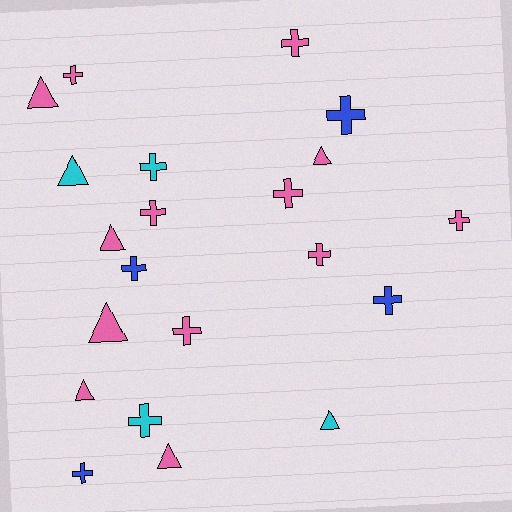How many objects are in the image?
There are 21 objects.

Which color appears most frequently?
Pink, with 13 objects.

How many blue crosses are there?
There are 4 blue crosses.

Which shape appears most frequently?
Cross, with 13 objects.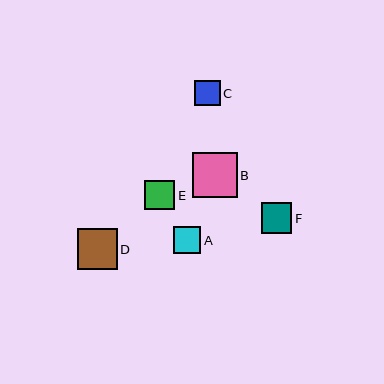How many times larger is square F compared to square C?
Square F is approximately 1.2 times the size of square C.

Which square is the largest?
Square B is the largest with a size of approximately 45 pixels.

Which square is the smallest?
Square C is the smallest with a size of approximately 26 pixels.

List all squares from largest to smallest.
From largest to smallest: B, D, F, E, A, C.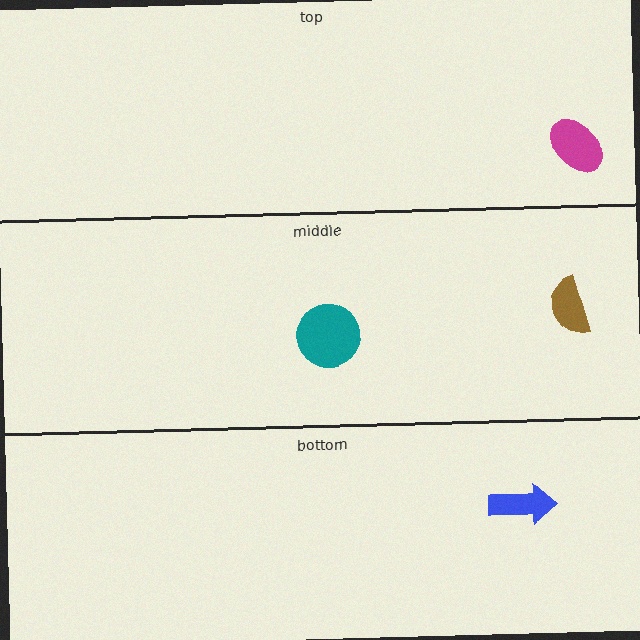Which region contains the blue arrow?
The bottom region.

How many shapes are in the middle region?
2.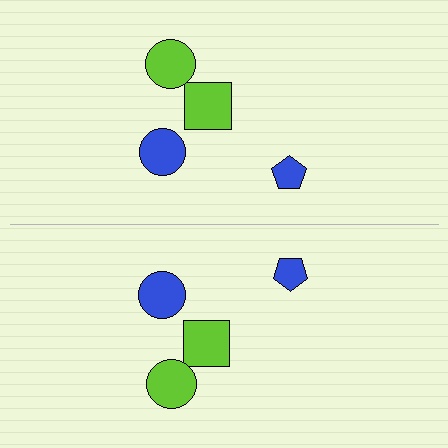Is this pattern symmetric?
Yes, this pattern has bilateral (reflection) symmetry.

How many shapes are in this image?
There are 8 shapes in this image.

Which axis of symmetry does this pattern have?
The pattern has a horizontal axis of symmetry running through the center of the image.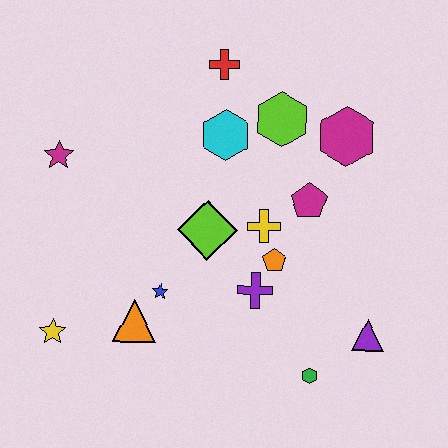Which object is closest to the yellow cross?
The orange pentagon is closest to the yellow cross.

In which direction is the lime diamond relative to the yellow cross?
The lime diamond is to the left of the yellow cross.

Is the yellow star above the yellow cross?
No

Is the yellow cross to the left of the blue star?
No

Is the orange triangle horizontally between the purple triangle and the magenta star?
Yes